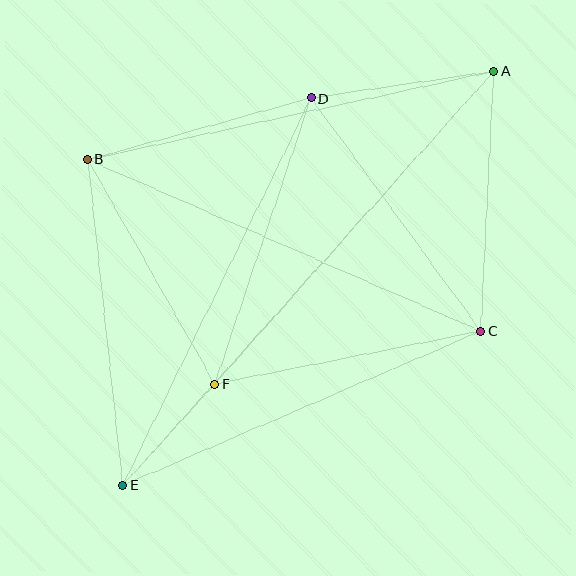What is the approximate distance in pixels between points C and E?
The distance between C and E is approximately 390 pixels.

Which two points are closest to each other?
Points E and F are closest to each other.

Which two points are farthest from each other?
Points A and E are farthest from each other.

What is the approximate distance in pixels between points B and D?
The distance between B and D is approximately 232 pixels.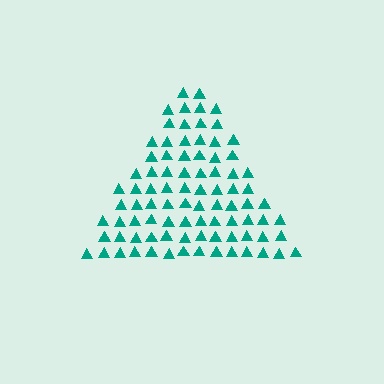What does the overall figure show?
The overall figure shows a triangle.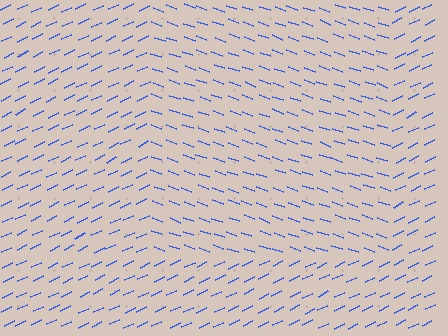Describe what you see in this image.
The image is filled with small blue line segments. A rectangle region in the image has lines oriented differently from the surrounding lines, creating a visible texture boundary.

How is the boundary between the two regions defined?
The boundary is defined purely by a change in line orientation (approximately 45 degrees difference). All lines are the same color and thickness.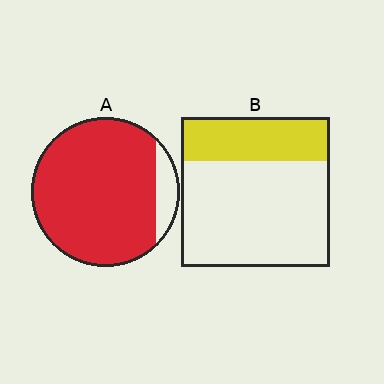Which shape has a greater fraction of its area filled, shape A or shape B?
Shape A.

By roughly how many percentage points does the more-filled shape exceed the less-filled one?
By roughly 60 percentage points (A over B).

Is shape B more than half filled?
No.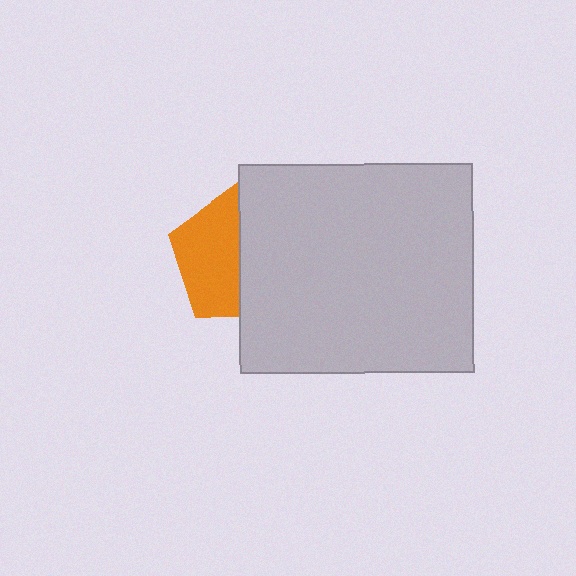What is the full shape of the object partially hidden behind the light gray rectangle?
The partially hidden object is an orange pentagon.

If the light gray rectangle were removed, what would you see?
You would see the complete orange pentagon.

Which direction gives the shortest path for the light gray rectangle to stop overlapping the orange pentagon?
Moving right gives the shortest separation.